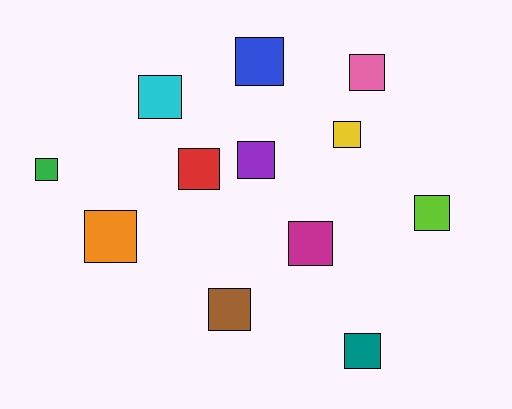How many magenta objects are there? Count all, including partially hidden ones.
There is 1 magenta object.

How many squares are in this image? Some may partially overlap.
There are 12 squares.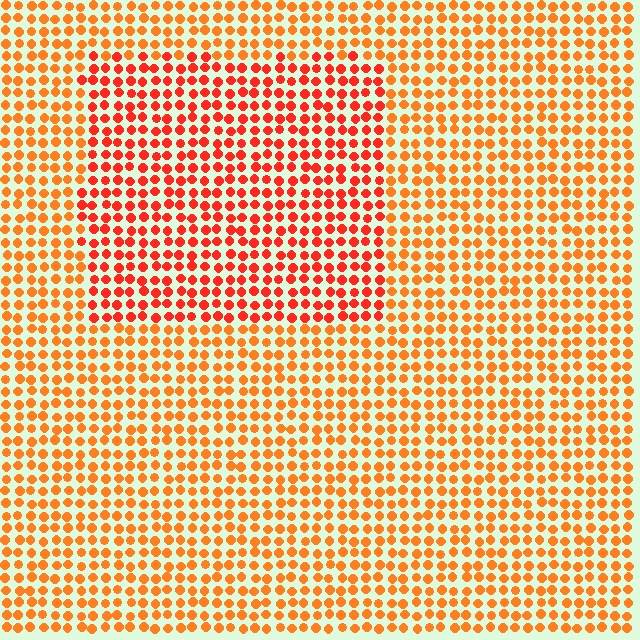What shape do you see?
I see a rectangle.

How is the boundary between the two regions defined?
The boundary is defined purely by a slight shift in hue (about 24 degrees). Spacing, size, and orientation are identical on both sides.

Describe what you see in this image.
The image is filled with small orange elements in a uniform arrangement. A rectangle-shaped region is visible where the elements are tinted to a slightly different hue, forming a subtle color boundary.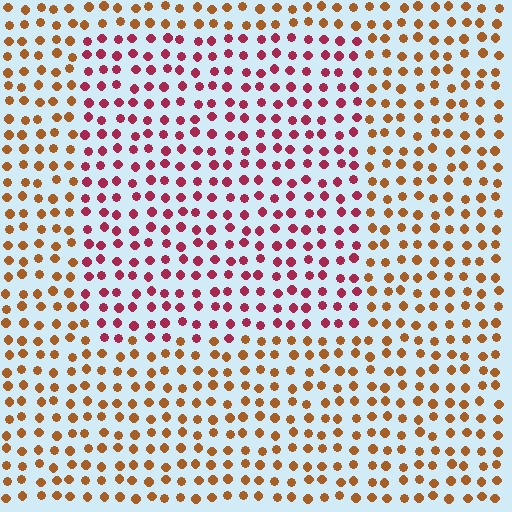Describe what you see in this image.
The image is filled with small brown elements in a uniform arrangement. A rectangle-shaped region is visible where the elements are tinted to a slightly different hue, forming a subtle color boundary.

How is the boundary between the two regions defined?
The boundary is defined purely by a slight shift in hue (about 46 degrees). Spacing, size, and orientation are identical on both sides.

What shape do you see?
I see a rectangle.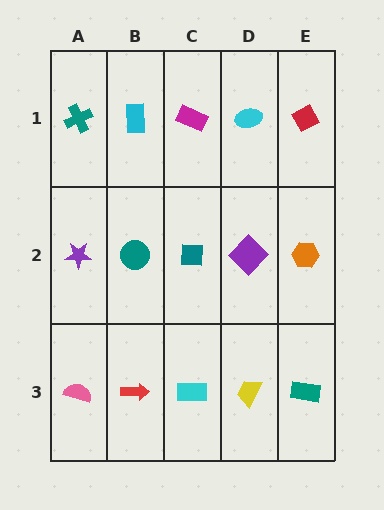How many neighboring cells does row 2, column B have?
4.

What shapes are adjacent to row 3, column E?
An orange hexagon (row 2, column E), a yellow trapezoid (row 3, column D).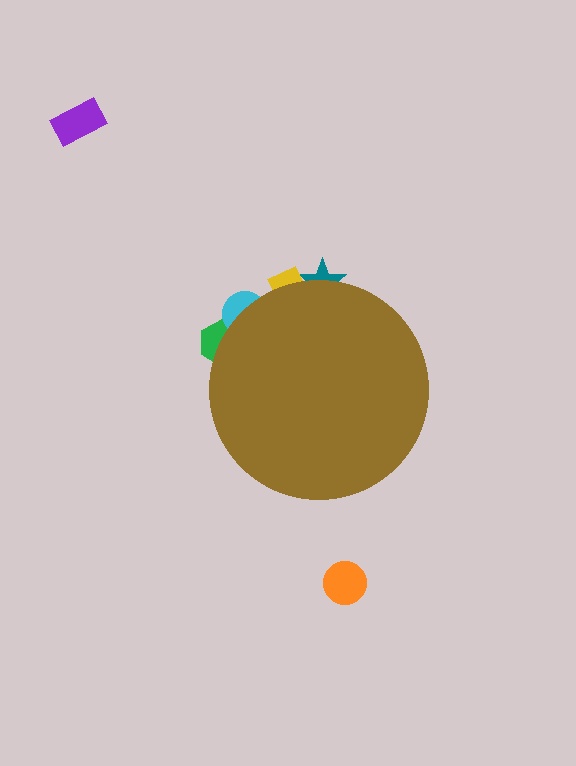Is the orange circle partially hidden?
No, the orange circle is fully visible.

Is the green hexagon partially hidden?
Yes, the green hexagon is partially hidden behind the brown circle.